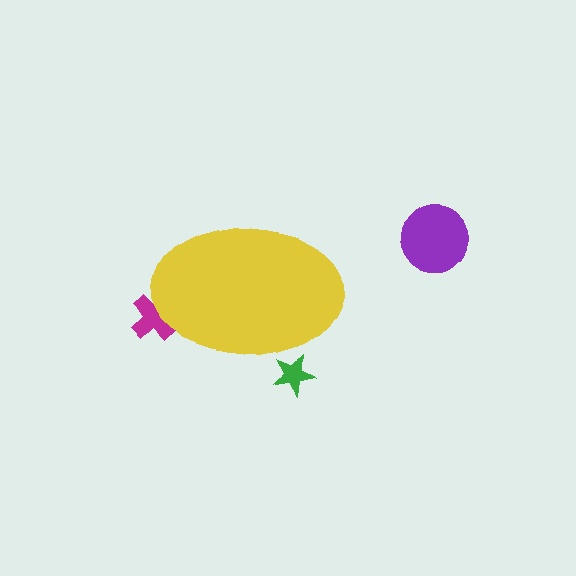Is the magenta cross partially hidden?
Yes, the magenta cross is partially hidden behind the yellow ellipse.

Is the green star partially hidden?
Yes, the green star is partially hidden behind the yellow ellipse.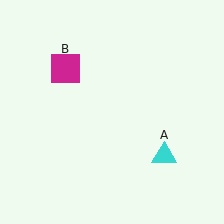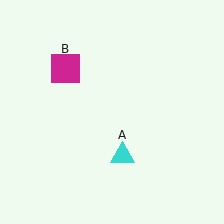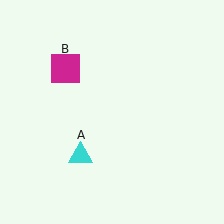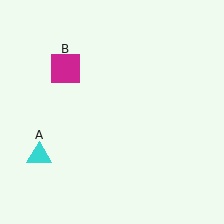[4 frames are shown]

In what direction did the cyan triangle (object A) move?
The cyan triangle (object A) moved left.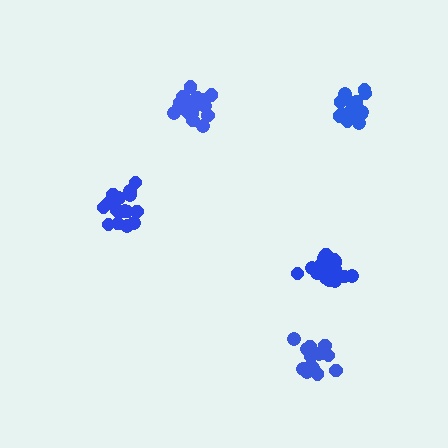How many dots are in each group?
Group 1: 16 dots, Group 2: 18 dots, Group 3: 20 dots, Group 4: 17 dots, Group 5: 15 dots (86 total).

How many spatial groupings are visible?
There are 5 spatial groupings.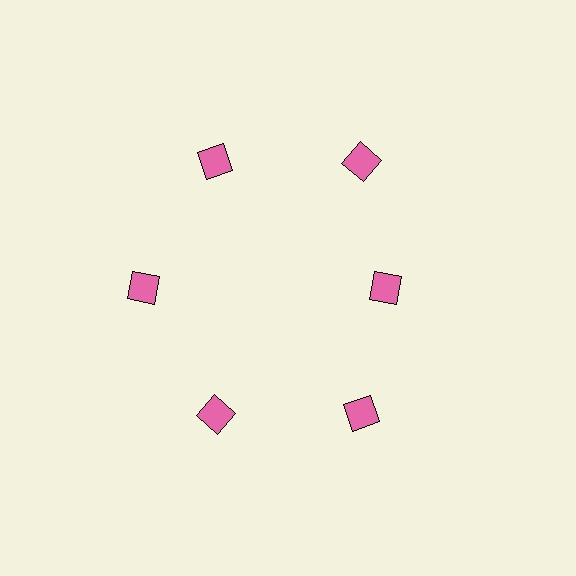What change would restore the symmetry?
The symmetry would be restored by moving it outward, back onto the ring so that all 6 diamonds sit at equal angles and equal distance from the center.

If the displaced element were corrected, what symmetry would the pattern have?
It would have 6-fold rotational symmetry — the pattern would map onto itself every 60 degrees.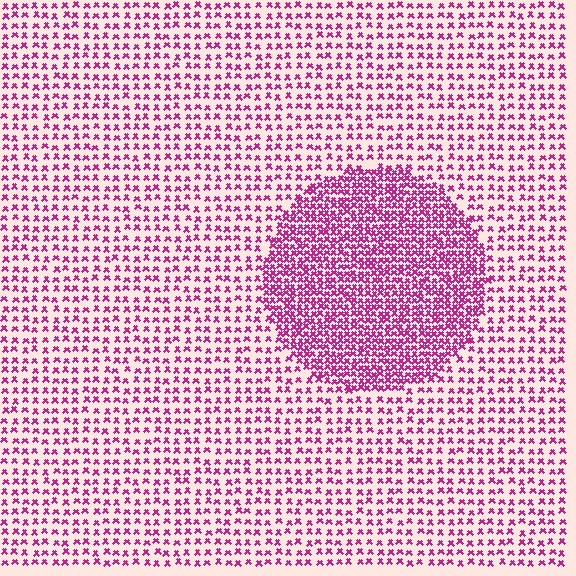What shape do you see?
I see a circle.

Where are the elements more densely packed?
The elements are more densely packed inside the circle boundary.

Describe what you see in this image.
The image contains small magenta elements arranged at two different densities. A circle-shaped region is visible where the elements are more densely packed than the surrounding area.